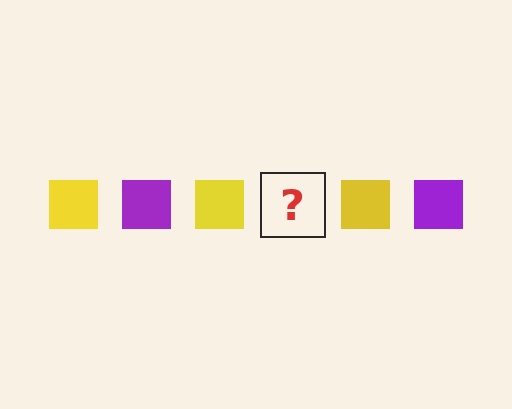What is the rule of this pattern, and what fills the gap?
The rule is that the pattern cycles through yellow, purple squares. The gap should be filled with a purple square.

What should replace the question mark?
The question mark should be replaced with a purple square.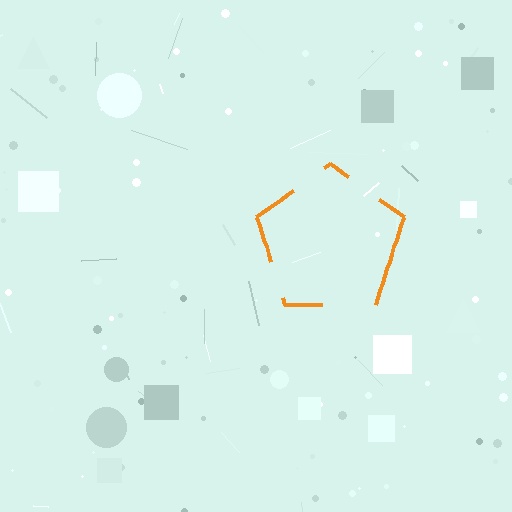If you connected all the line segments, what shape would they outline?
They would outline a pentagon.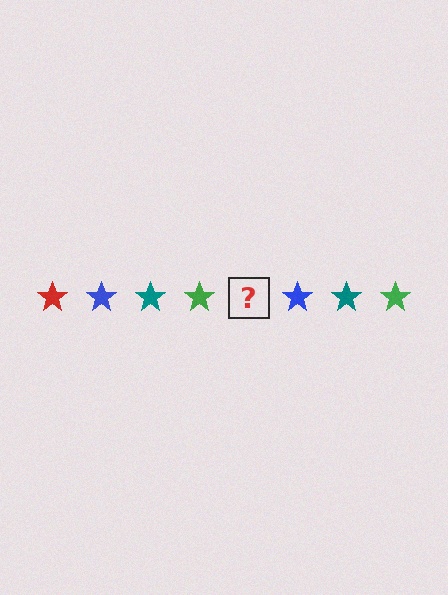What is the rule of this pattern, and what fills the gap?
The rule is that the pattern cycles through red, blue, teal, green stars. The gap should be filled with a red star.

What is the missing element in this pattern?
The missing element is a red star.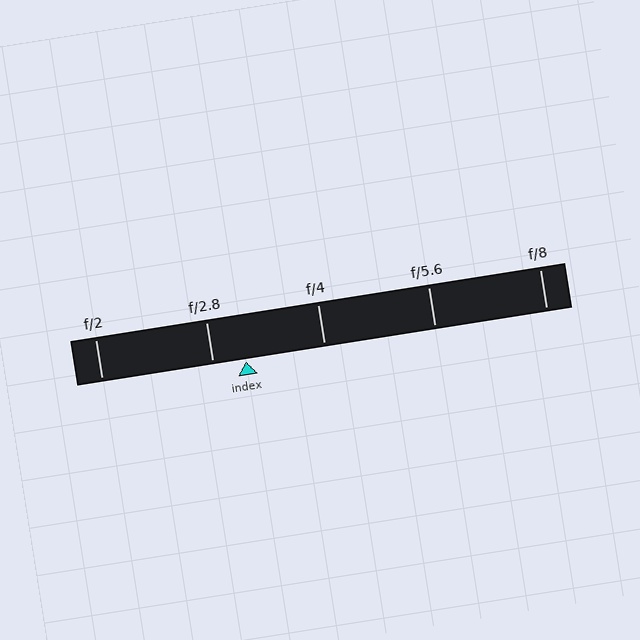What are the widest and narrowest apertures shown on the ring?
The widest aperture shown is f/2 and the narrowest is f/8.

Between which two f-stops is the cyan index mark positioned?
The index mark is between f/2.8 and f/4.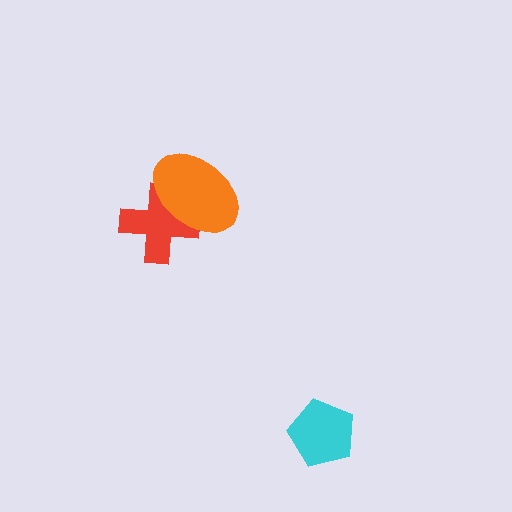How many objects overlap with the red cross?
1 object overlaps with the red cross.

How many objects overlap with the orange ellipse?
1 object overlaps with the orange ellipse.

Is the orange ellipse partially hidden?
No, no other shape covers it.